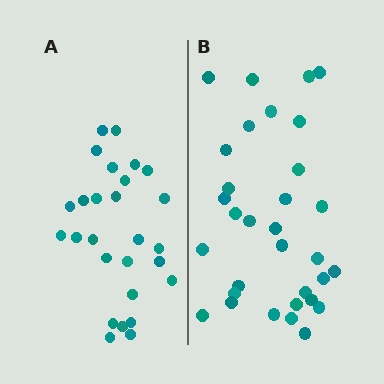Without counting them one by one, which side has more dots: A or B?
Region B (the right region) has more dots.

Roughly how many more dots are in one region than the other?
Region B has about 5 more dots than region A.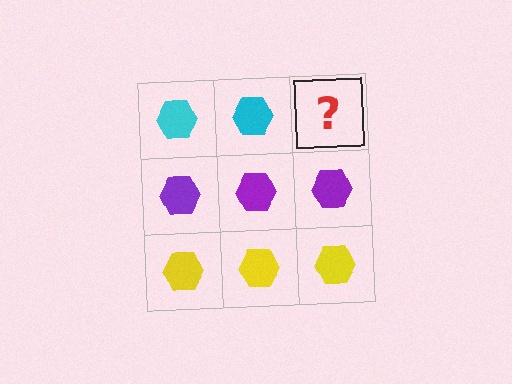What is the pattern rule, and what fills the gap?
The rule is that each row has a consistent color. The gap should be filled with a cyan hexagon.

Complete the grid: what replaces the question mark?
The question mark should be replaced with a cyan hexagon.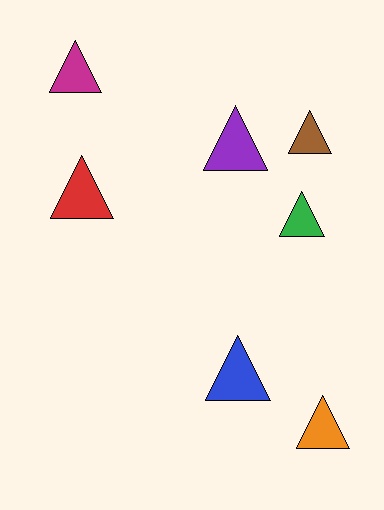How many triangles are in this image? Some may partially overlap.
There are 7 triangles.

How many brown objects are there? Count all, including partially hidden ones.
There is 1 brown object.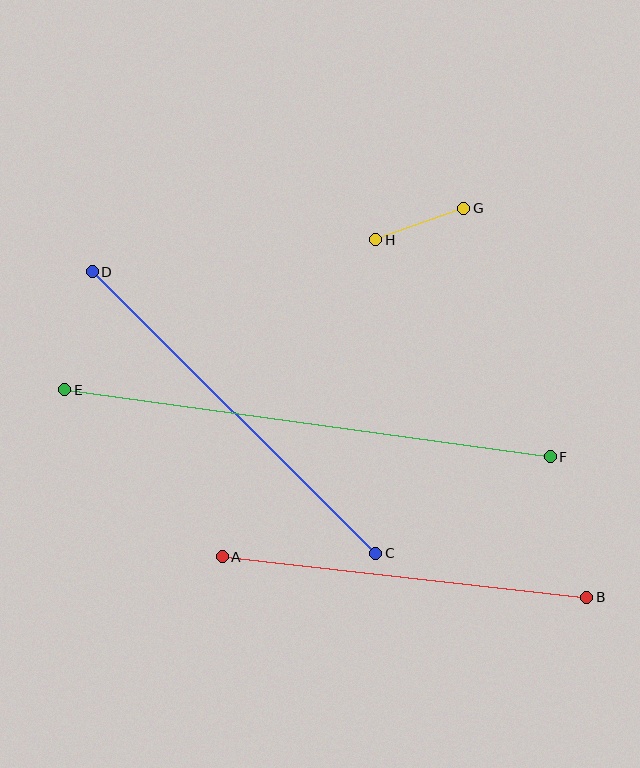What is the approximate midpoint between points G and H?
The midpoint is at approximately (420, 224) pixels.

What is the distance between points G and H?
The distance is approximately 93 pixels.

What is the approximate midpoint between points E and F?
The midpoint is at approximately (307, 423) pixels.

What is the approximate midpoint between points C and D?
The midpoint is at approximately (234, 413) pixels.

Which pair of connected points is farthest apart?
Points E and F are farthest apart.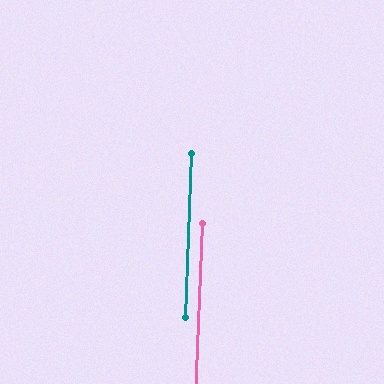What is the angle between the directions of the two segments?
Approximately 0 degrees.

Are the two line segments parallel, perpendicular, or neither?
Parallel — their directions differ by only 0.1°.